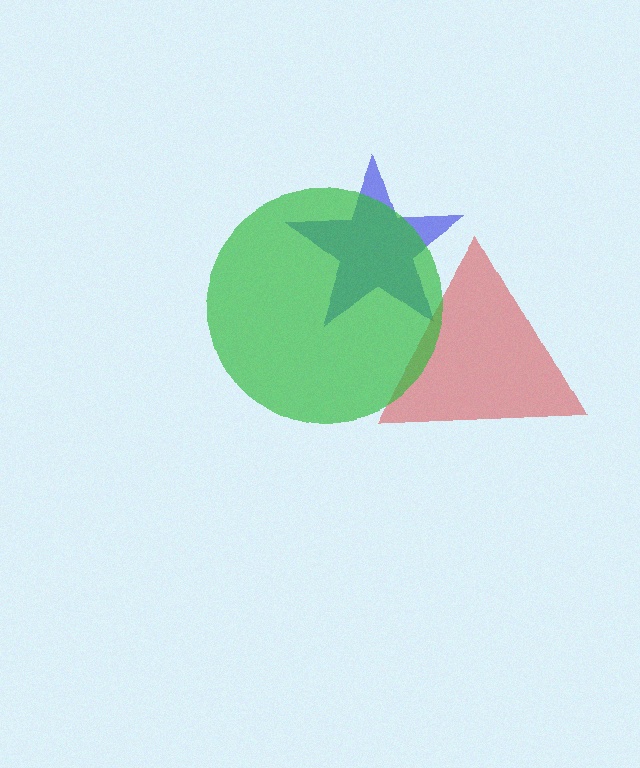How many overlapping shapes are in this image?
There are 3 overlapping shapes in the image.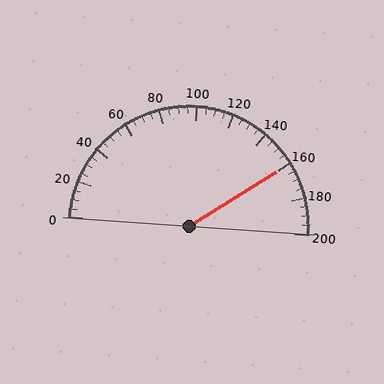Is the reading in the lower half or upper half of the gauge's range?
The reading is in the upper half of the range (0 to 200).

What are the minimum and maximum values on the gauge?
The gauge ranges from 0 to 200.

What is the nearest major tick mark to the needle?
The nearest major tick mark is 160.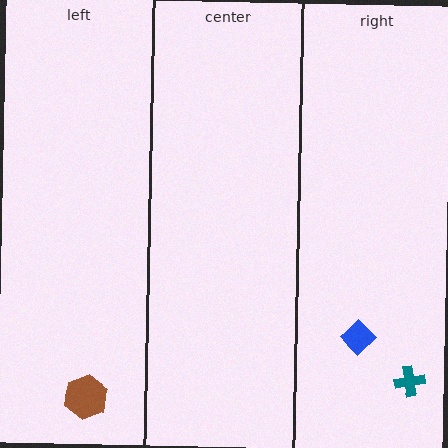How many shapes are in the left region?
1.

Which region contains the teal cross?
The right region.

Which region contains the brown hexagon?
The left region.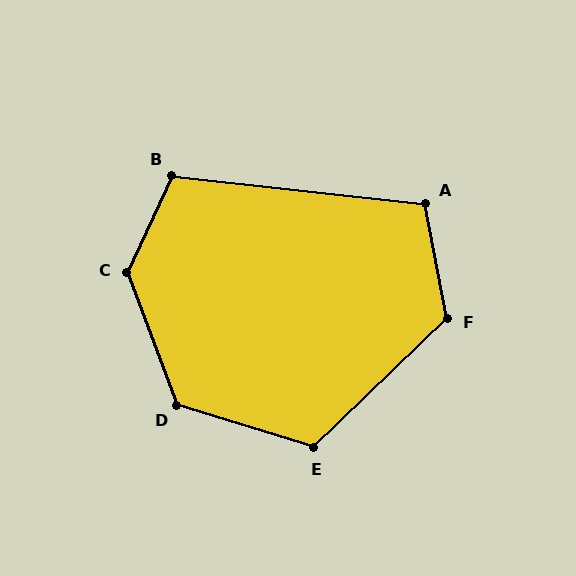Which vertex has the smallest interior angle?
A, at approximately 107 degrees.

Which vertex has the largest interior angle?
C, at approximately 135 degrees.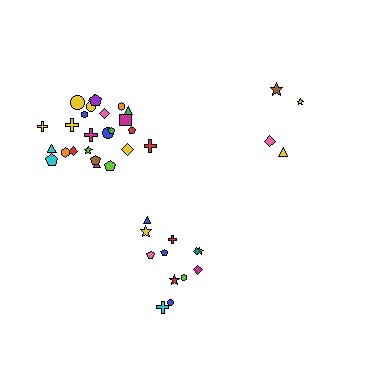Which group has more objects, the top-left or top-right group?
The top-left group.